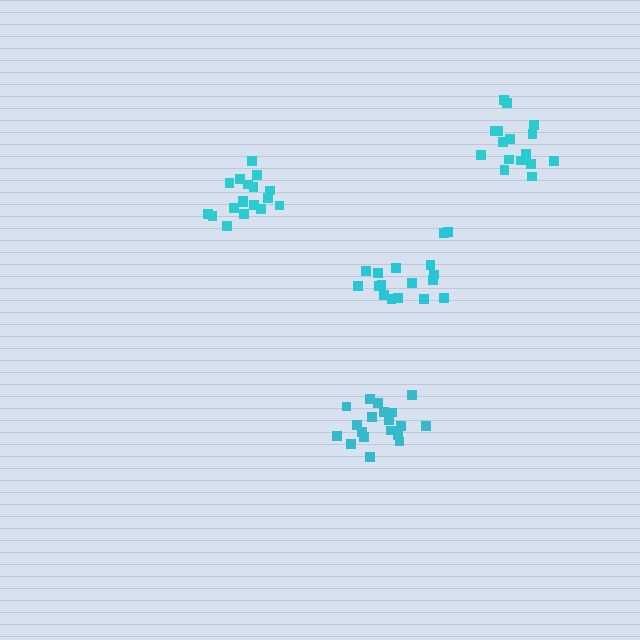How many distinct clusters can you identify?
There are 4 distinct clusters.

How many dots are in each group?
Group 1: 18 dots, Group 2: 17 dots, Group 3: 16 dots, Group 4: 19 dots (70 total).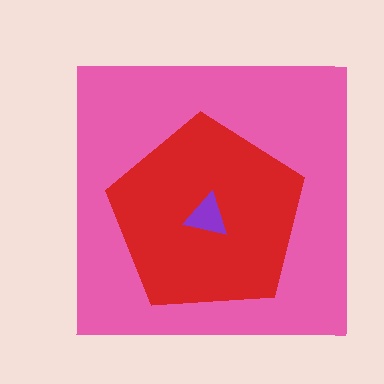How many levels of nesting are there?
3.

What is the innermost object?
The purple triangle.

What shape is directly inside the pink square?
The red pentagon.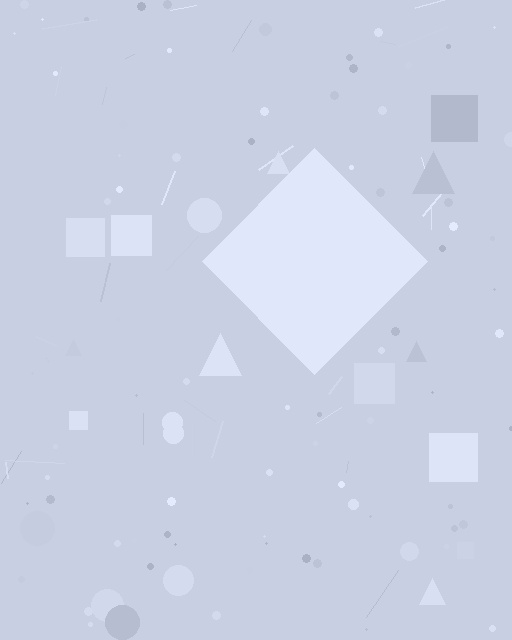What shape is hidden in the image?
A diamond is hidden in the image.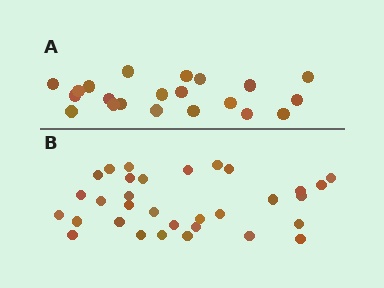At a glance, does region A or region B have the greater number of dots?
Region B (the bottom region) has more dots.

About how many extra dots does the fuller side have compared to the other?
Region B has roughly 12 or so more dots than region A.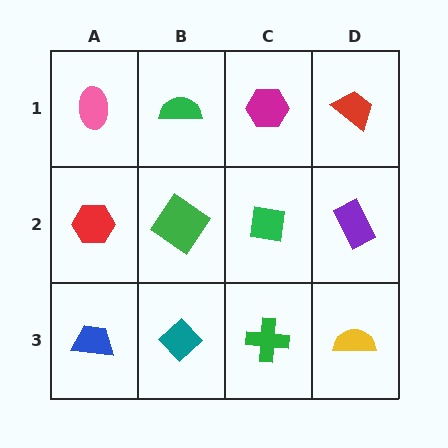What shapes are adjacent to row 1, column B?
A green diamond (row 2, column B), a pink ellipse (row 1, column A), a magenta hexagon (row 1, column C).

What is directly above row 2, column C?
A magenta hexagon.